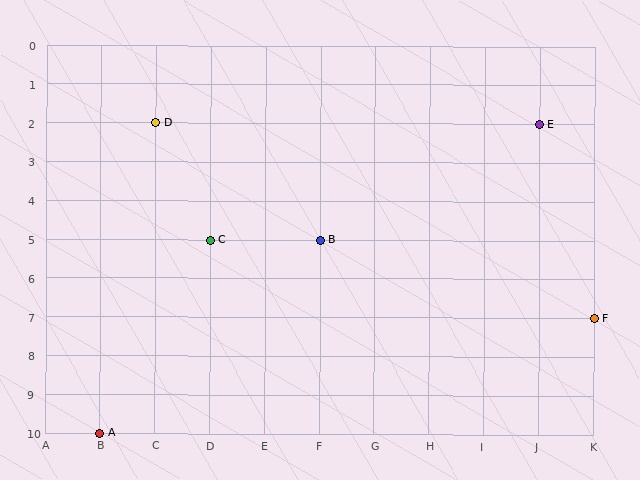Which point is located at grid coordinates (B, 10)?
Point A is at (B, 10).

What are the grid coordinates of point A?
Point A is at grid coordinates (B, 10).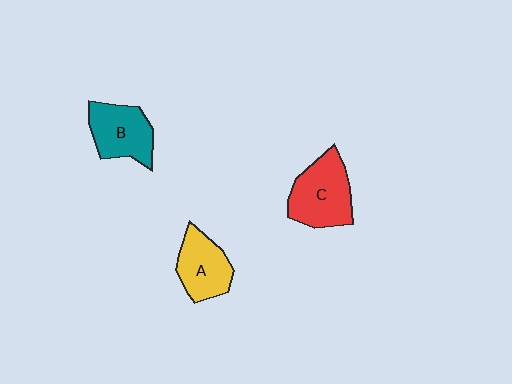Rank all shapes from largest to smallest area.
From largest to smallest: C (red), B (teal), A (yellow).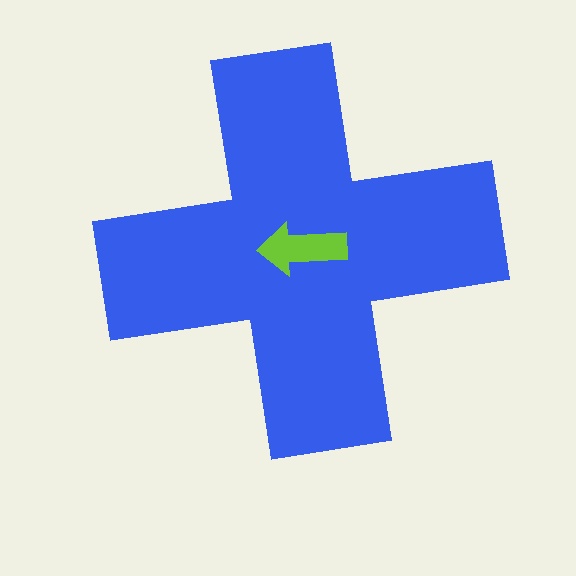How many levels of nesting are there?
2.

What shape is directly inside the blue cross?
The lime arrow.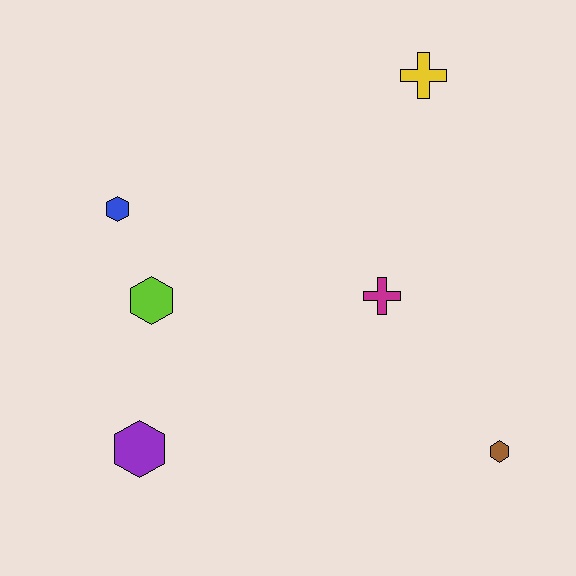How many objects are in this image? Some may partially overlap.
There are 6 objects.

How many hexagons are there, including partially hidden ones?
There are 4 hexagons.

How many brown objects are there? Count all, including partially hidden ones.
There is 1 brown object.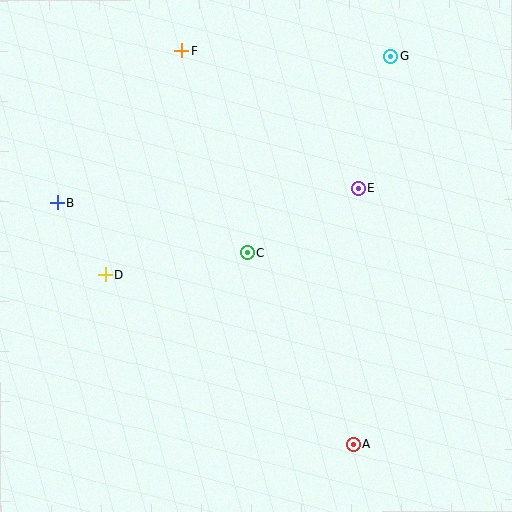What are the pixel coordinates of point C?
Point C is at (247, 253).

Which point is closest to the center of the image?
Point C at (247, 253) is closest to the center.